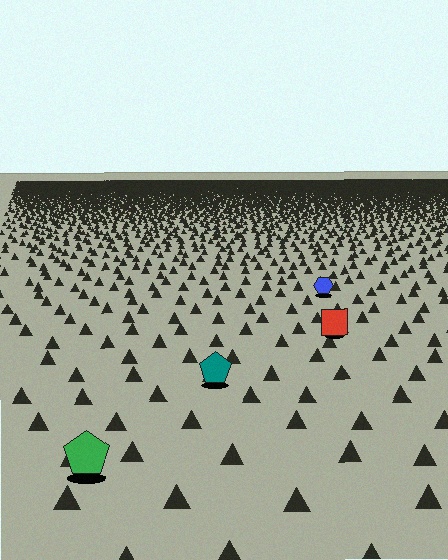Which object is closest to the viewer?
The green pentagon is closest. The texture marks near it are larger and more spread out.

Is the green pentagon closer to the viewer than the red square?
Yes. The green pentagon is closer — you can tell from the texture gradient: the ground texture is coarser near it.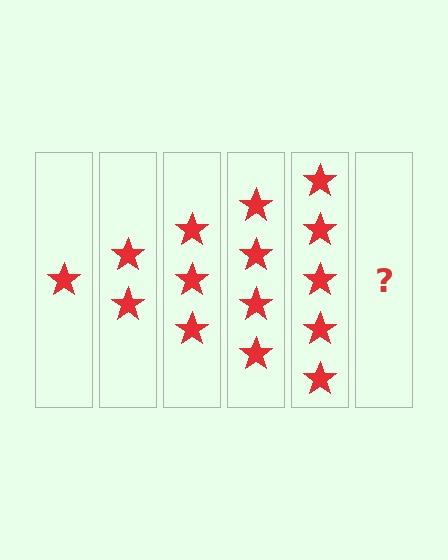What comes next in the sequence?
The next element should be 6 stars.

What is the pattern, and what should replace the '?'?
The pattern is that each step adds one more star. The '?' should be 6 stars.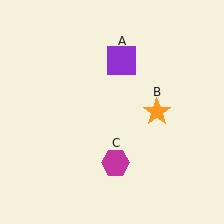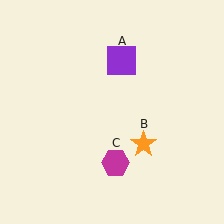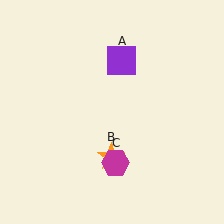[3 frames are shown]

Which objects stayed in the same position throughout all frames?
Purple square (object A) and magenta hexagon (object C) remained stationary.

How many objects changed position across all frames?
1 object changed position: orange star (object B).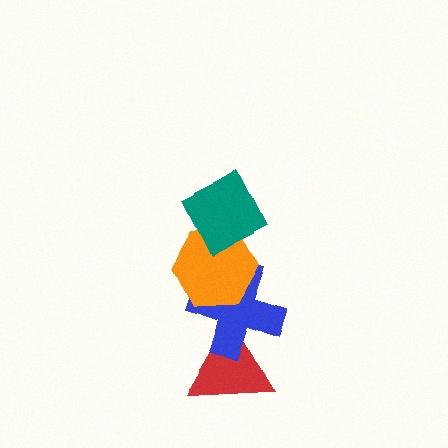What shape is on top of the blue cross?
The orange hexagon is on top of the blue cross.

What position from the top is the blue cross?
The blue cross is 3rd from the top.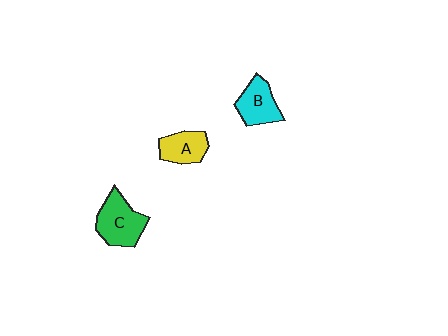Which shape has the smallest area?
Shape A (yellow).